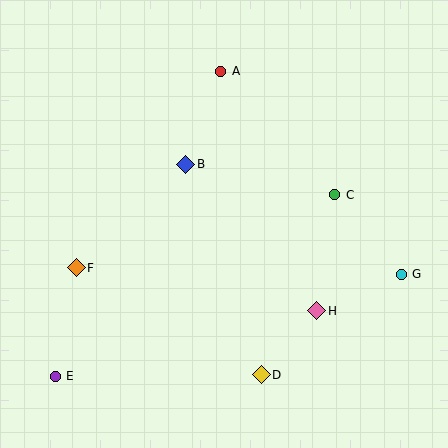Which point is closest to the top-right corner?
Point C is closest to the top-right corner.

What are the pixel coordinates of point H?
Point H is at (317, 311).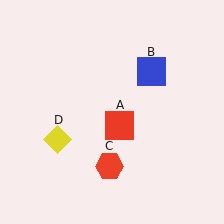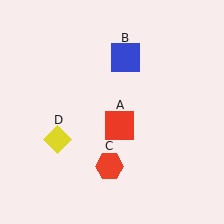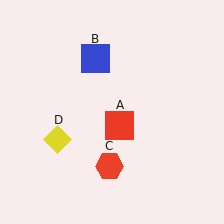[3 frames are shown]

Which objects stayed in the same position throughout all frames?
Red square (object A) and red hexagon (object C) and yellow diamond (object D) remained stationary.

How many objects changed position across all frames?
1 object changed position: blue square (object B).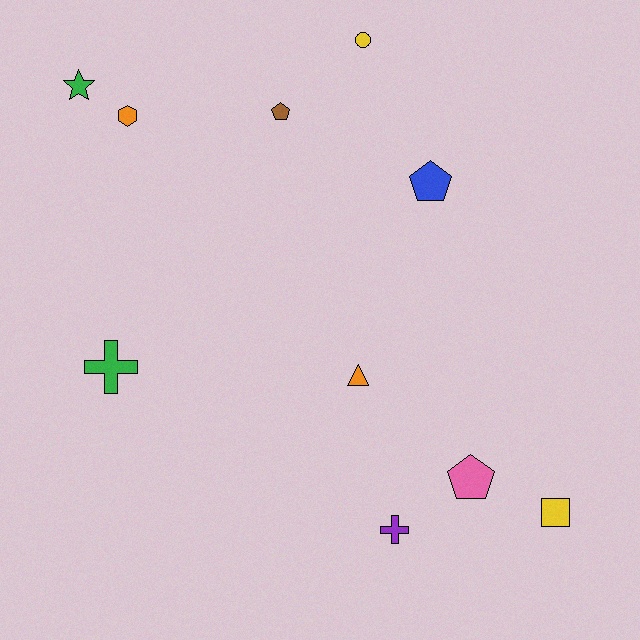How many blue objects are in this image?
There is 1 blue object.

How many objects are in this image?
There are 10 objects.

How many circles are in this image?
There is 1 circle.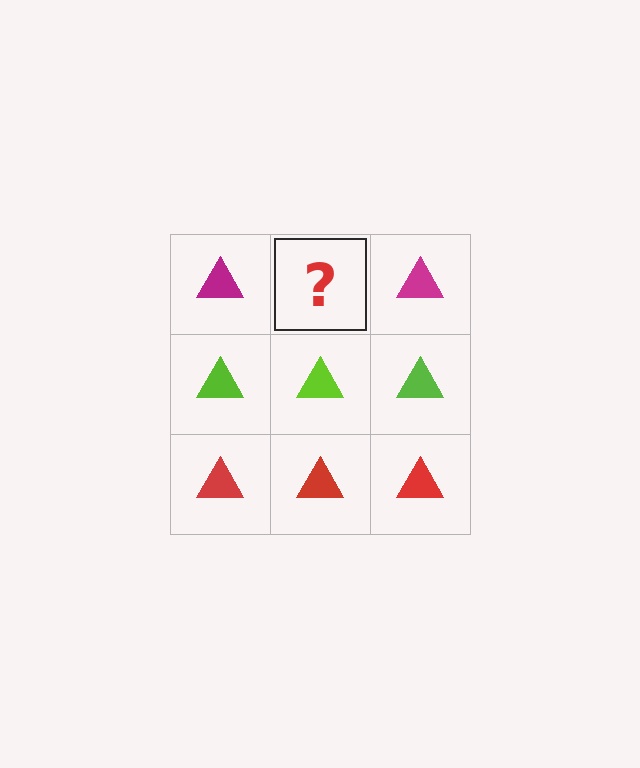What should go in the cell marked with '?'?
The missing cell should contain a magenta triangle.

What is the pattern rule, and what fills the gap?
The rule is that each row has a consistent color. The gap should be filled with a magenta triangle.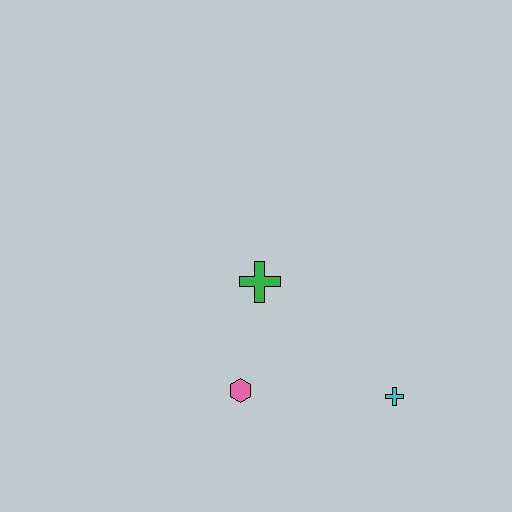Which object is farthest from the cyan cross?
The green cross is farthest from the cyan cross.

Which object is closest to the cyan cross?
The pink hexagon is closest to the cyan cross.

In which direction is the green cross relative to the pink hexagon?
The green cross is above the pink hexagon.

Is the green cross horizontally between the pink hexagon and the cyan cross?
Yes